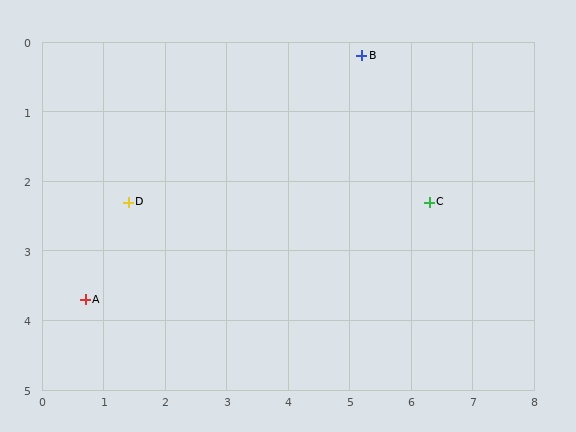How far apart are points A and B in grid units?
Points A and B are about 5.7 grid units apart.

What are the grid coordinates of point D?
Point D is at approximately (1.4, 2.3).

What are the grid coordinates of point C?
Point C is at approximately (6.3, 2.3).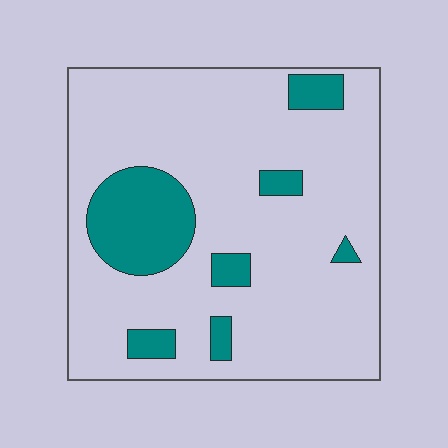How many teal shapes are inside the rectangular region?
7.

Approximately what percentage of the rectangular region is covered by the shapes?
Approximately 15%.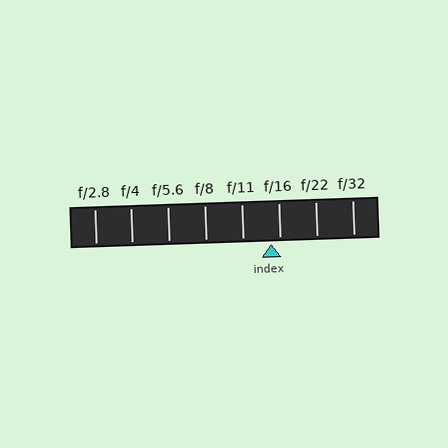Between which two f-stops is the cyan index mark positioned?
The index mark is between f/11 and f/16.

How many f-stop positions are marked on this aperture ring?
There are 8 f-stop positions marked.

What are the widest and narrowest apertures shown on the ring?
The widest aperture shown is f/2.8 and the narrowest is f/32.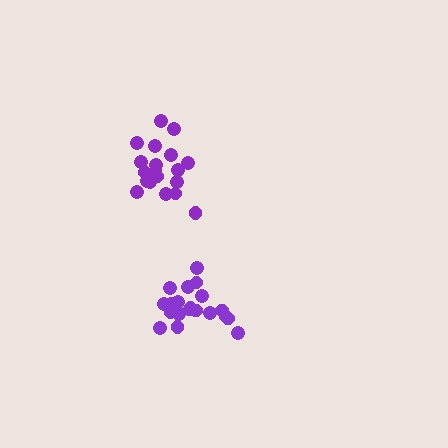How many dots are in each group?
Group 1: 21 dots, Group 2: 20 dots (41 total).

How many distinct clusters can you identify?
There are 2 distinct clusters.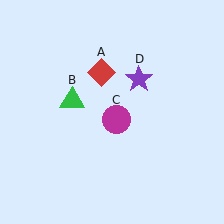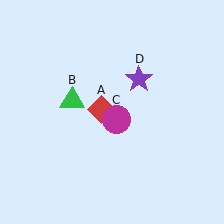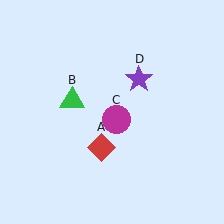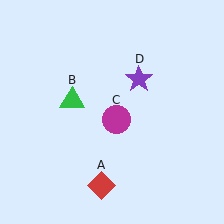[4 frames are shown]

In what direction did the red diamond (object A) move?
The red diamond (object A) moved down.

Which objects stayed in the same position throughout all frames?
Green triangle (object B) and magenta circle (object C) and purple star (object D) remained stationary.